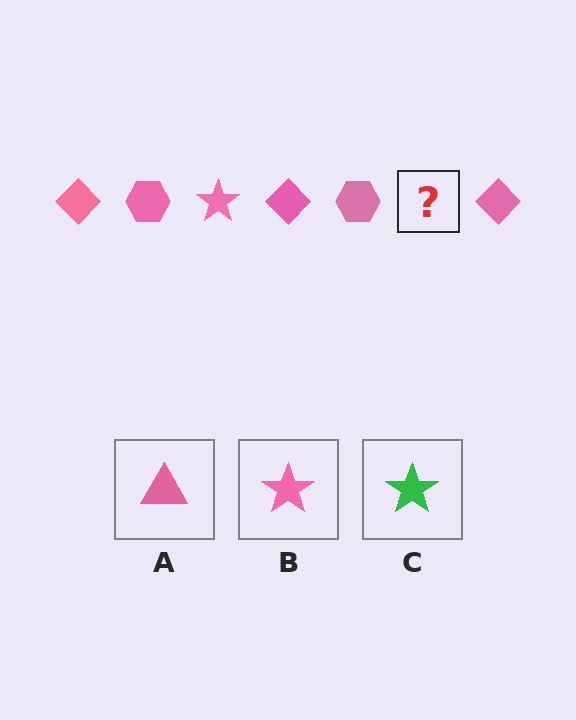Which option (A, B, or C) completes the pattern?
B.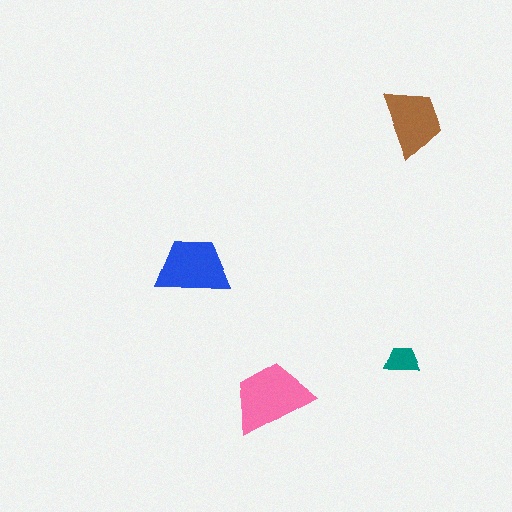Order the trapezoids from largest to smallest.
the pink one, the blue one, the brown one, the teal one.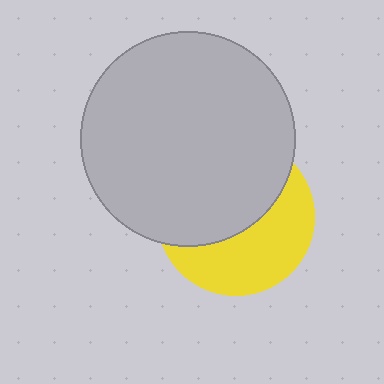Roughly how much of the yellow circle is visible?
About half of it is visible (roughly 45%).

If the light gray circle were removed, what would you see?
You would see the complete yellow circle.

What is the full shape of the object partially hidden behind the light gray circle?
The partially hidden object is a yellow circle.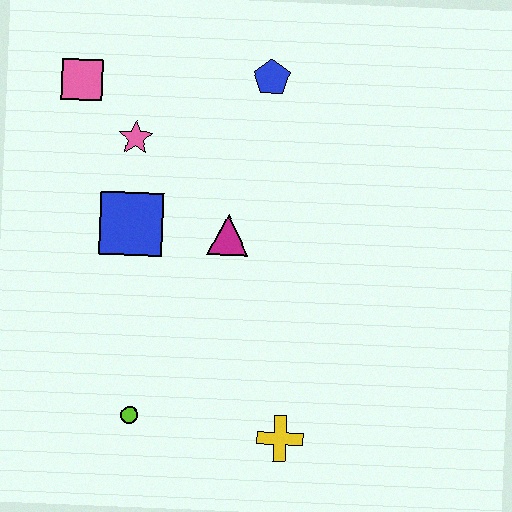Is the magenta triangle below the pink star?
Yes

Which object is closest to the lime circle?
The yellow cross is closest to the lime circle.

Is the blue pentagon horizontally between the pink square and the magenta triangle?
No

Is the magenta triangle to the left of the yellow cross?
Yes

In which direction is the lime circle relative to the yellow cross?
The lime circle is to the left of the yellow cross.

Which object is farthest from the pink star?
The yellow cross is farthest from the pink star.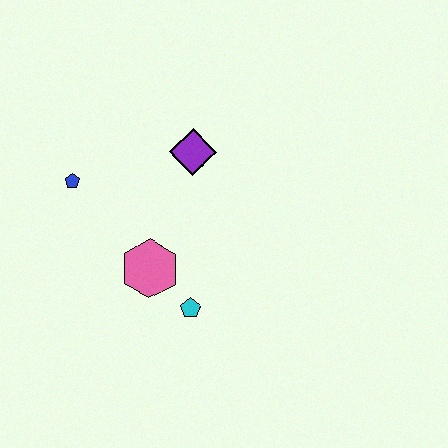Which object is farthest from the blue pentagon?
The cyan pentagon is farthest from the blue pentagon.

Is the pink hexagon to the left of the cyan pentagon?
Yes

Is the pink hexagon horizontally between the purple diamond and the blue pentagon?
Yes